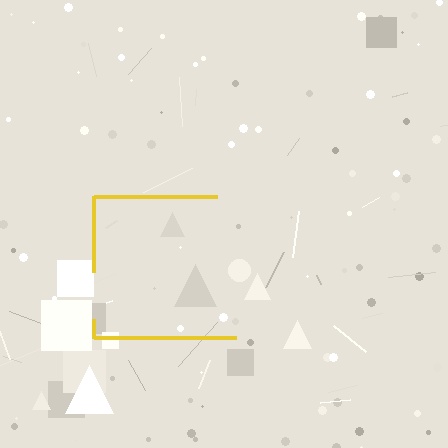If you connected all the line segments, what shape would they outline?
They would outline a square.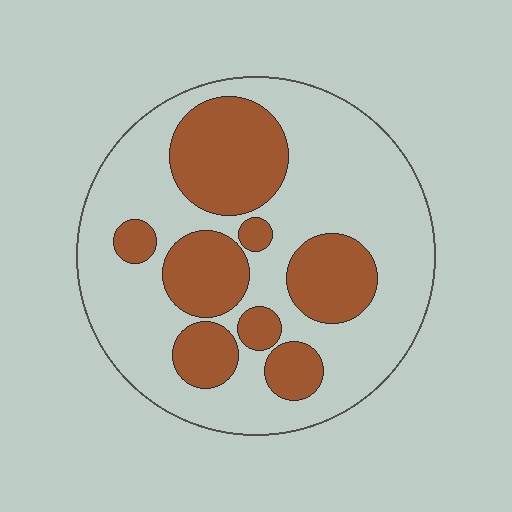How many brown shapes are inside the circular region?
8.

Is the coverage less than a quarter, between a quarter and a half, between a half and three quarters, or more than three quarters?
Between a quarter and a half.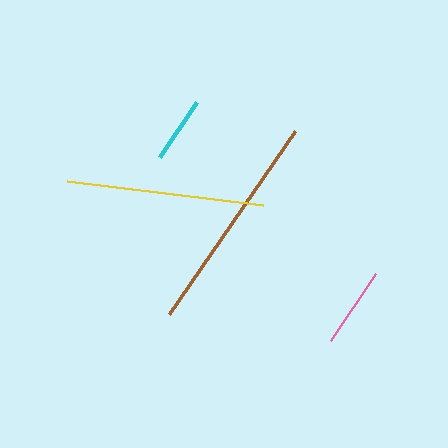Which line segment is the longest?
The brown line is the longest at approximately 222 pixels.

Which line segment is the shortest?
The cyan line is the shortest at approximately 66 pixels.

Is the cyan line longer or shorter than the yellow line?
The yellow line is longer than the cyan line.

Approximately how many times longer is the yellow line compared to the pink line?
The yellow line is approximately 2.5 times the length of the pink line.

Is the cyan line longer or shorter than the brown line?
The brown line is longer than the cyan line.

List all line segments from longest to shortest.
From longest to shortest: brown, yellow, pink, cyan.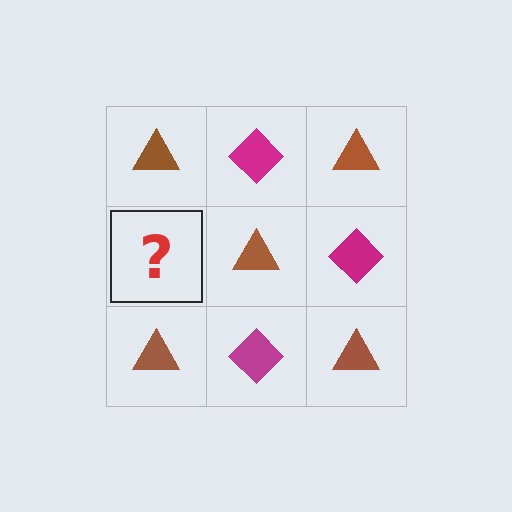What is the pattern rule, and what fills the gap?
The rule is that it alternates brown triangle and magenta diamond in a checkerboard pattern. The gap should be filled with a magenta diamond.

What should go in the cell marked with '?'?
The missing cell should contain a magenta diamond.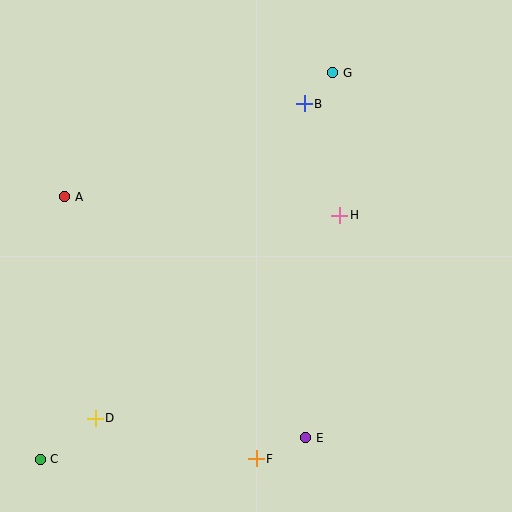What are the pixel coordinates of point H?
Point H is at (340, 215).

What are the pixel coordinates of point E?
Point E is at (306, 438).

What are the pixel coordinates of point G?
Point G is at (333, 73).